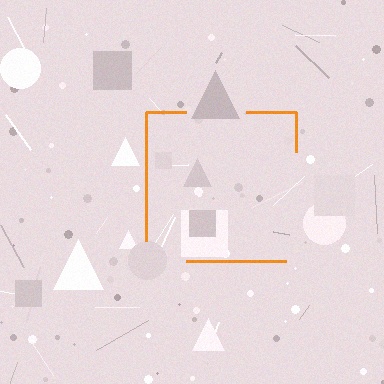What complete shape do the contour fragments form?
The contour fragments form a square.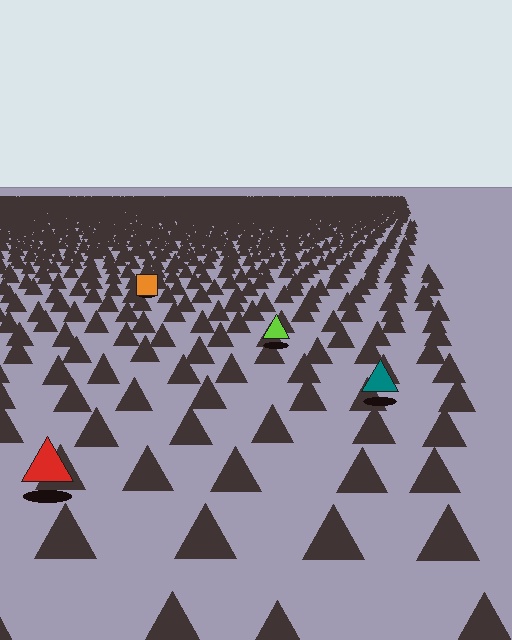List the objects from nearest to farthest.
From nearest to farthest: the red triangle, the teal triangle, the lime triangle, the orange square.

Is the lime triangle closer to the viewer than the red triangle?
No. The red triangle is closer — you can tell from the texture gradient: the ground texture is coarser near it.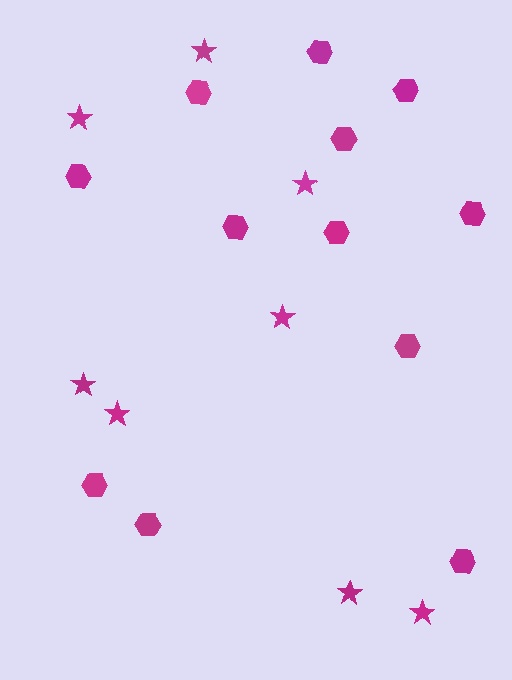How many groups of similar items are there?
There are 2 groups: one group of hexagons (12) and one group of stars (8).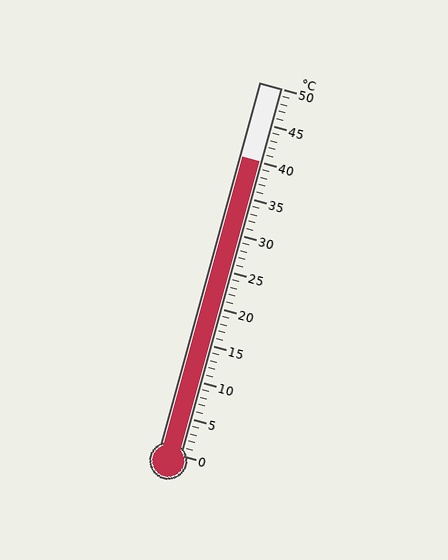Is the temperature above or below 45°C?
The temperature is below 45°C.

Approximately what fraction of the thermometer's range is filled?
The thermometer is filled to approximately 80% of its range.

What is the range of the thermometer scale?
The thermometer scale ranges from 0°C to 50°C.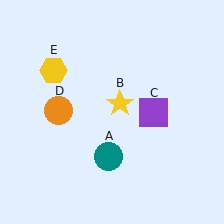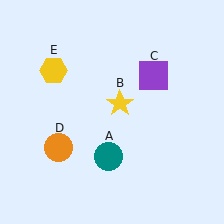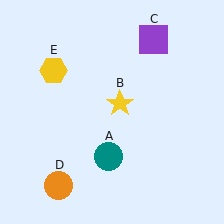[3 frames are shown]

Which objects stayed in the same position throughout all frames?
Teal circle (object A) and yellow star (object B) and yellow hexagon (object E) remained stationary.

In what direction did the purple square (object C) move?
The purple square (object C) moved up.